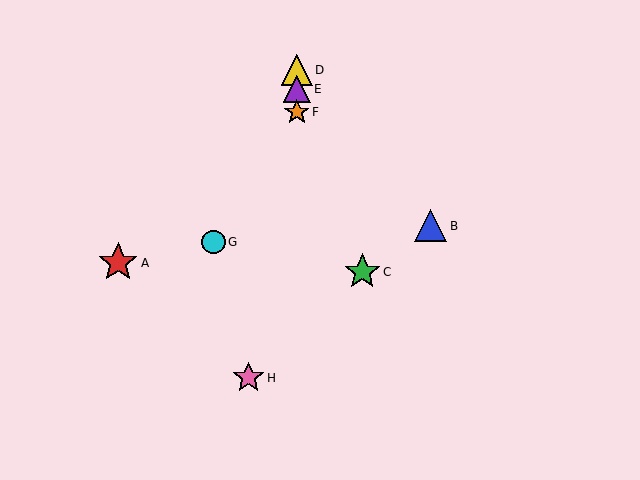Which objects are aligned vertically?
Objects D, E, F are aligned vertically.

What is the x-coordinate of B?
Object B is at x≈431.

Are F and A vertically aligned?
No, F is at x≈297 and A is at x≈118.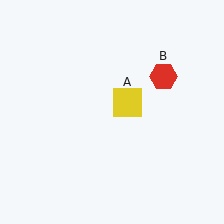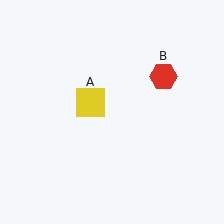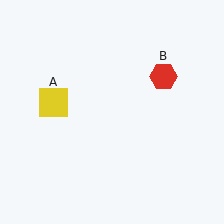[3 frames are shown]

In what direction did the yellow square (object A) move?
The yellow square (object A) moved left.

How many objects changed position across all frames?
1 object changed position: yellow square (object A).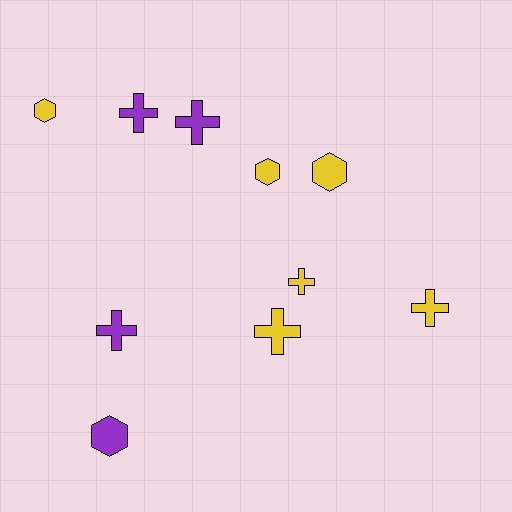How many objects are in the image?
There are 10 objects.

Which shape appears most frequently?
Cross, with 6 objects.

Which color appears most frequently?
Yellow, with 6 objects.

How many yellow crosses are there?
There are 3 yellow crosses.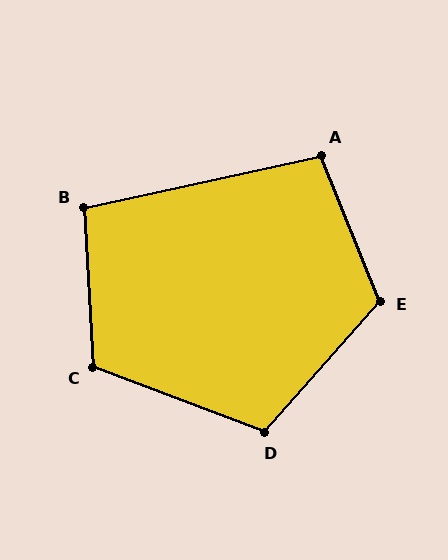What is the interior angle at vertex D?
Approximately 111 degrees (obtuse).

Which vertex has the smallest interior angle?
B, at approximately 99 degrees.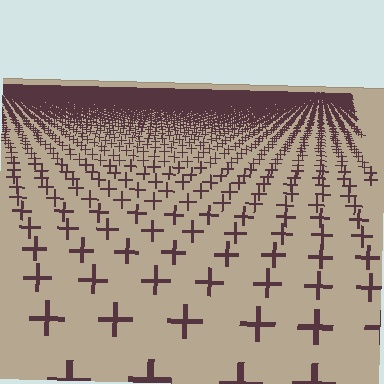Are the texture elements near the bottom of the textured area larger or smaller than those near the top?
Larger. Near the bottom, elements are closer to the viewer and appear at a bigger on-screen size.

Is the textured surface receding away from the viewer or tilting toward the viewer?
The surface is receding away from the viewer. Texture elements get smaller and denser toward the top.